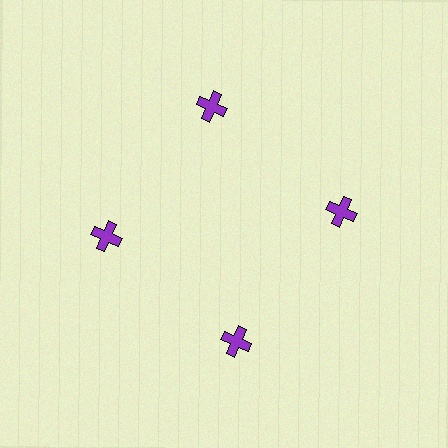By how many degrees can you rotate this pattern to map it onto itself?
The pattern maps onto itself every 90 degrees of rotation.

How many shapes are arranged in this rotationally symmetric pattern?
There are 4 shapes, arranged in 4 groups of 1.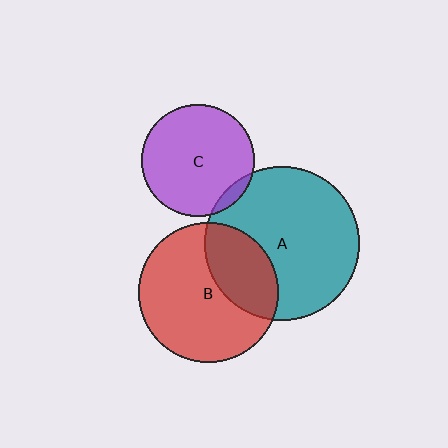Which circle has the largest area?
Circle A (teal).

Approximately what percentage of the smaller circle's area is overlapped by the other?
Approximately 5%.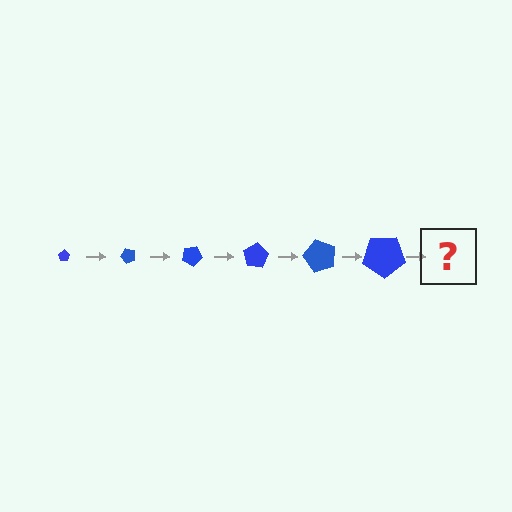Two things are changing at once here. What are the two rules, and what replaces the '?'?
The two rules are that the pentagon grows larger each step and it rotates 50 degrees each step. The '?' should be a pentagon, larger than the previous one and rotated 300 degrees from the start.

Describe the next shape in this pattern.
It should be a pentagon, larger than the previous one and rotated 300 degrees from the start.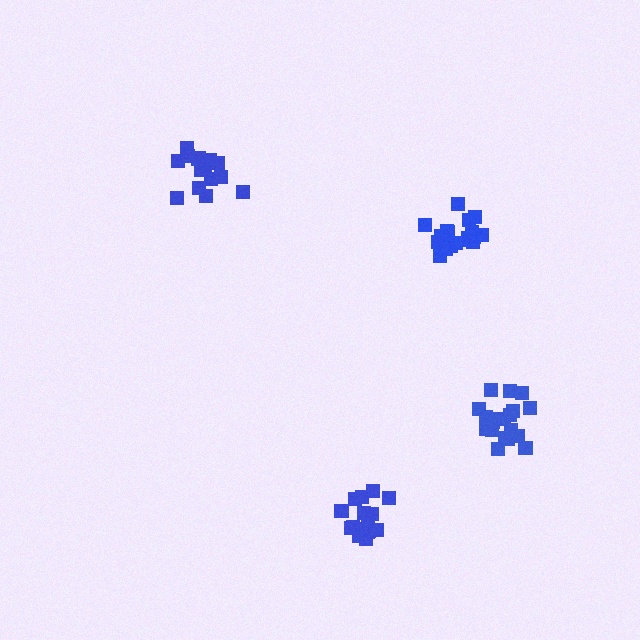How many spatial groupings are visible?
There are 4 spatial groupings.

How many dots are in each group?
Group 1: 15 dots, Group 2: 17 dots, Group 3: 20 dots, Group 4: 20 dots (72 total).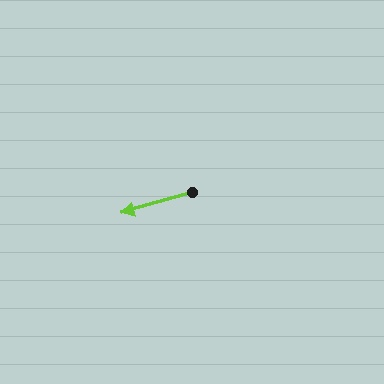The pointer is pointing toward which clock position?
Roughly 8 o'clock.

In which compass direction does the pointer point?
West.